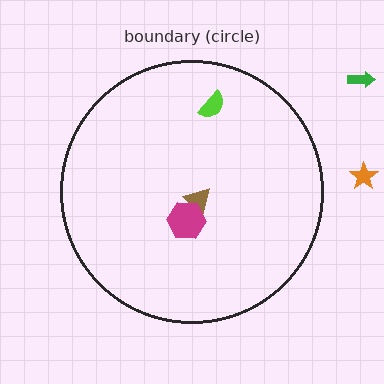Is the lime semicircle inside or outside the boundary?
Inside.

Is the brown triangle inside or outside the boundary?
Inside.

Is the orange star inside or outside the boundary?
Outside.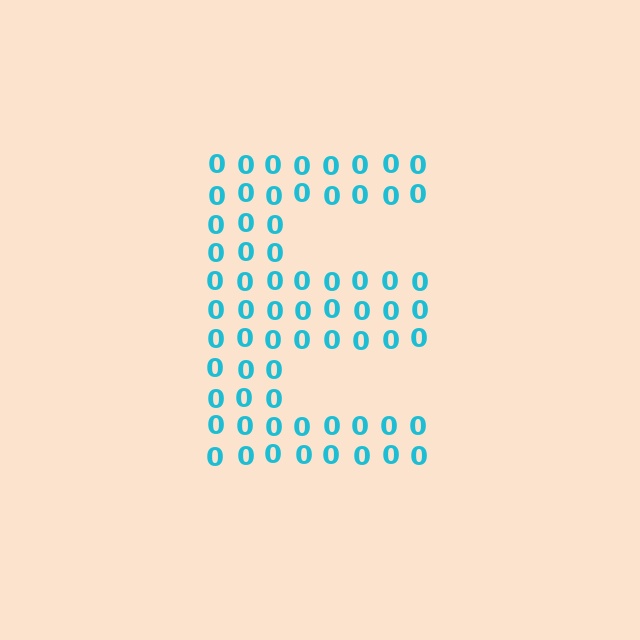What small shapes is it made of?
It is made of small digit 0's.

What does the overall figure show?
The overall figure shows the letter E.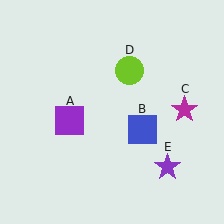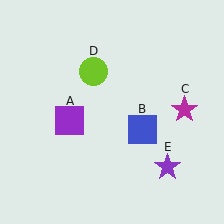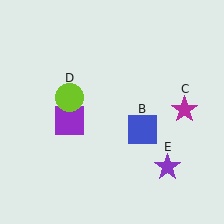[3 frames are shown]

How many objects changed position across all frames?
1 object changed position: lime circle (object D).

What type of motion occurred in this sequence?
The lime circle (object D) rotated counterclockwise around the center of the scene.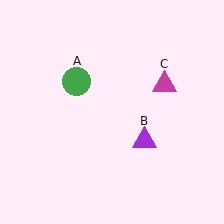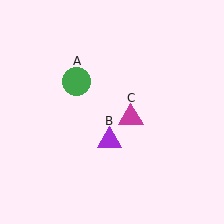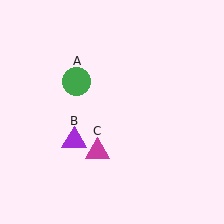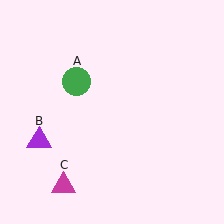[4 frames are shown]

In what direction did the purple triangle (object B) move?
The purple triangle (object B) moved left.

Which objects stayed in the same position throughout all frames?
Green circle (object A) remained stationary.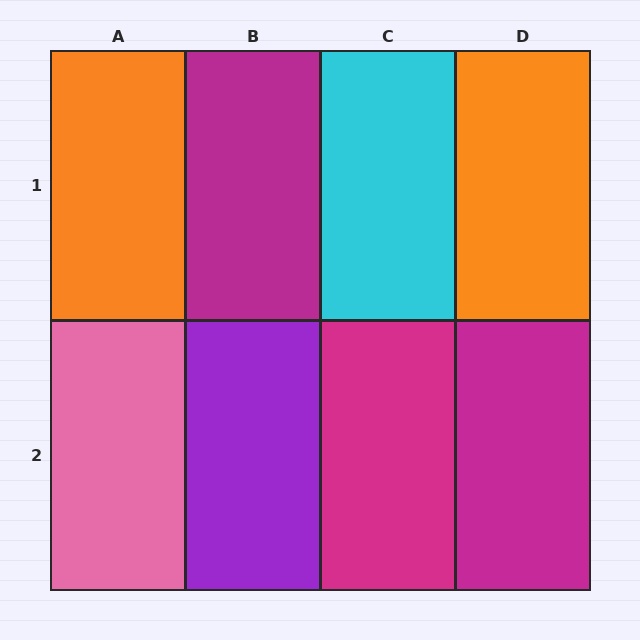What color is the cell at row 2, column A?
Pink.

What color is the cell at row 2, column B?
Purple.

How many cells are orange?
2 cells are orange.